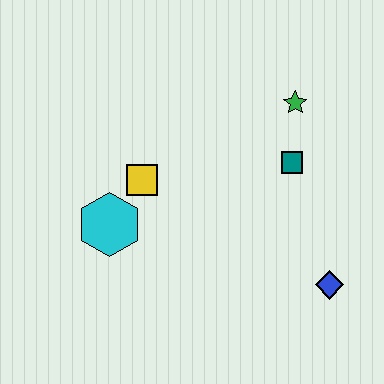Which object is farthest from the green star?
The cyan hexagon is farthest from the green star.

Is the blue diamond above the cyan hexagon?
No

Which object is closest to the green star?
The teal square is closest to the green star.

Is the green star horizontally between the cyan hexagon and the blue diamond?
Yes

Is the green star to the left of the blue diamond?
Yes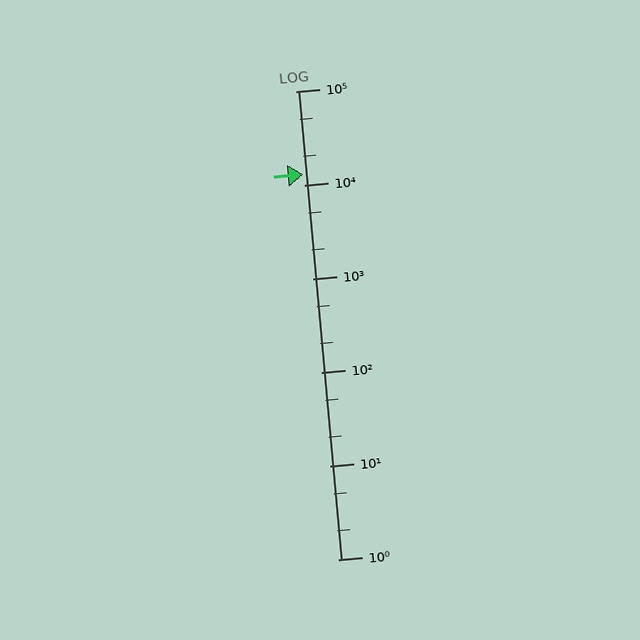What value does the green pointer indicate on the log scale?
The pointer indicates approximately 13000.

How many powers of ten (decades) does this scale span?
The scale spans 5 decades, from 1 to 100000.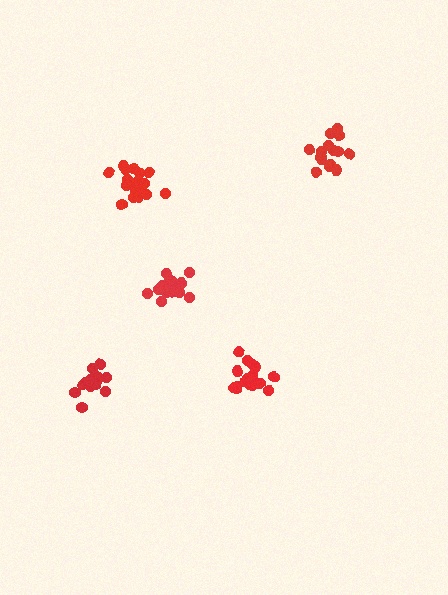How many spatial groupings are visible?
There are 5 spatial groupings.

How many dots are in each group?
Group 1: 18 dots, Group 2: 15 dots, Group 3: 19 dots, Group 4: 15 dots, Group 5: 18 dots (85 total).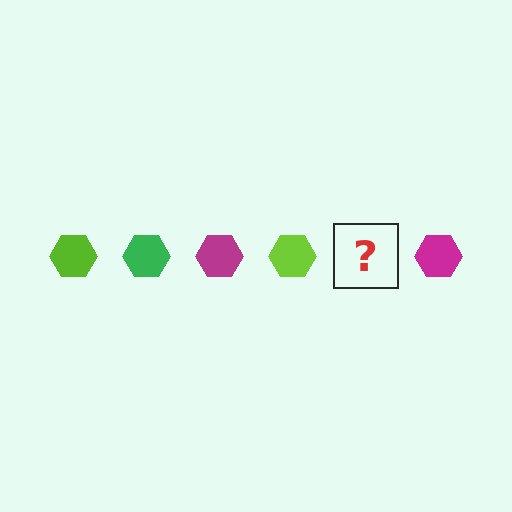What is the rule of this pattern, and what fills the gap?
The rule is that the pattern cycles through lime, green, magenta hexagons. The gap should be filled with a green hexagon.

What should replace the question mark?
The question mark should be replaced with a green hexagon.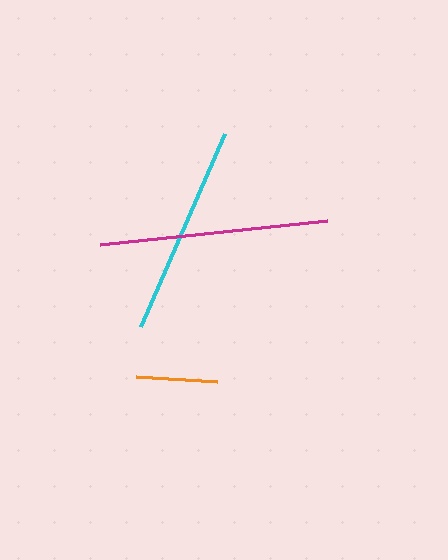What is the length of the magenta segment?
The magenta segment is approximately 228 pixels long.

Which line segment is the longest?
The magenta line is the longest at approximately 228 pixels.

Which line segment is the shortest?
The orange line is the shortest at approximately 81 pixels.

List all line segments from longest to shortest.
From longest to shortest: magenta, cyan, orange.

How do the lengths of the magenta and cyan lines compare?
The magenta and cyan lines are approximately the same length.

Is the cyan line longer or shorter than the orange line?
The cyan line is longer than the orange line.